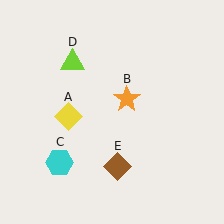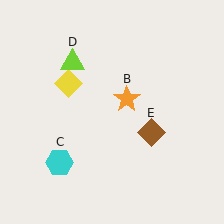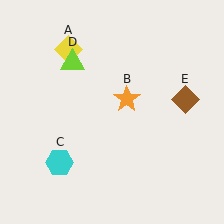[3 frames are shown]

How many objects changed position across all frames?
2 objects changed position: yellow diamond (object A), brown diamond (object E).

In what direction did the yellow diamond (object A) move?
The yellow diamond (object A) moved up.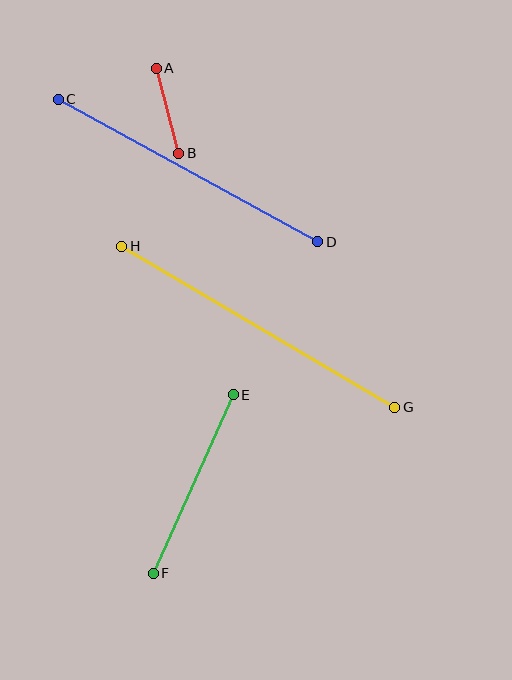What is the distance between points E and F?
The distance is approximately 196 pixels.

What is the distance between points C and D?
The distance is approximately 296 pixels.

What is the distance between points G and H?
The distance is approximately 317 pixels.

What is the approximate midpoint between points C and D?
The midpoint is at approximately (188, 171) pixels.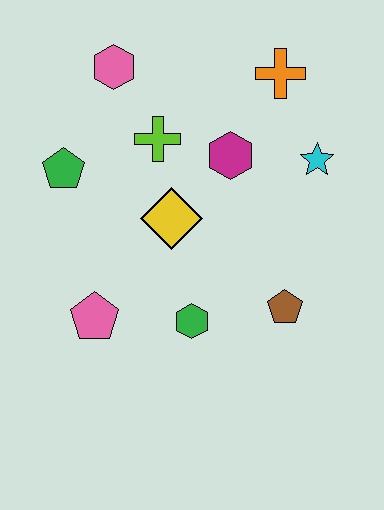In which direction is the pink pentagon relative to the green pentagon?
The pink pentagon is below the green pentagon.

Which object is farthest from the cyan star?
The pink pentagon is farthest from the cyan star.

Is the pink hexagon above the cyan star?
Yes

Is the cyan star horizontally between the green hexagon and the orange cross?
No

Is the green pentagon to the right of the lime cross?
No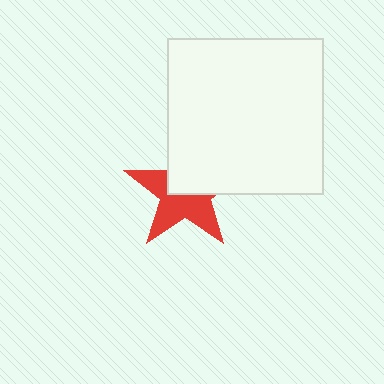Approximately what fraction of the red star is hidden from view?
Roughly 46% of the red star is hidden behind the white square.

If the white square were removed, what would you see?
You would see the complete red star.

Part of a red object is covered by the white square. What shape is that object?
It is a star.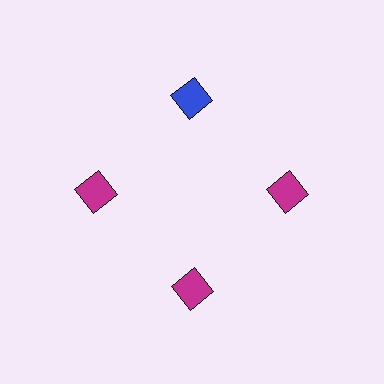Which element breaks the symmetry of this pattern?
The blue diamond at roughly the 12 o'clock position breaks the symmetry. All other shapes are magenta diamonds.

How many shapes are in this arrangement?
There are 4 shapes arranged in a ring pattern.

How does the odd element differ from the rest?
It has a different color: blue instead of magenta.